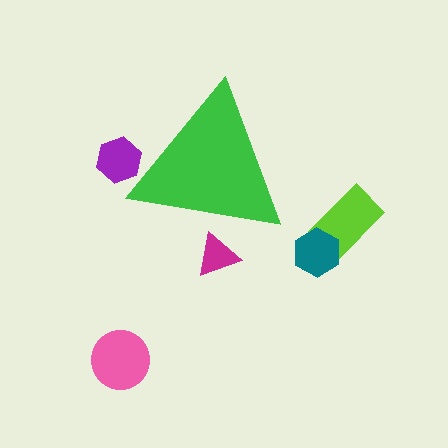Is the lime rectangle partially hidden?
No, the lime rectangle is fully visible.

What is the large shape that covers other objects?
A green triangle.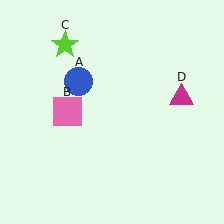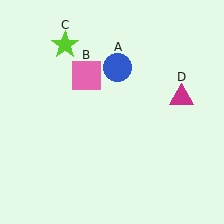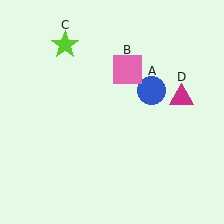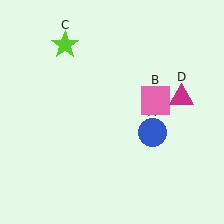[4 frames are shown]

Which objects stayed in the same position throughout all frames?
Lime star (object C) and magenta triangle (object D) remained stationary.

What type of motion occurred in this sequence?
The blue circle (object A), pink square (object B) rotated clockwise around the center of the scene.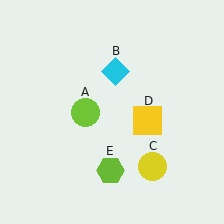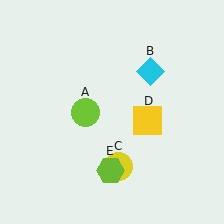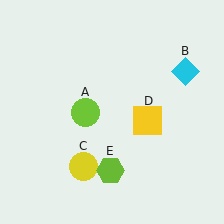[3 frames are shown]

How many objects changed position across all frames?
2 objects changed position: cyan diamond (object B), yellow circle (object C).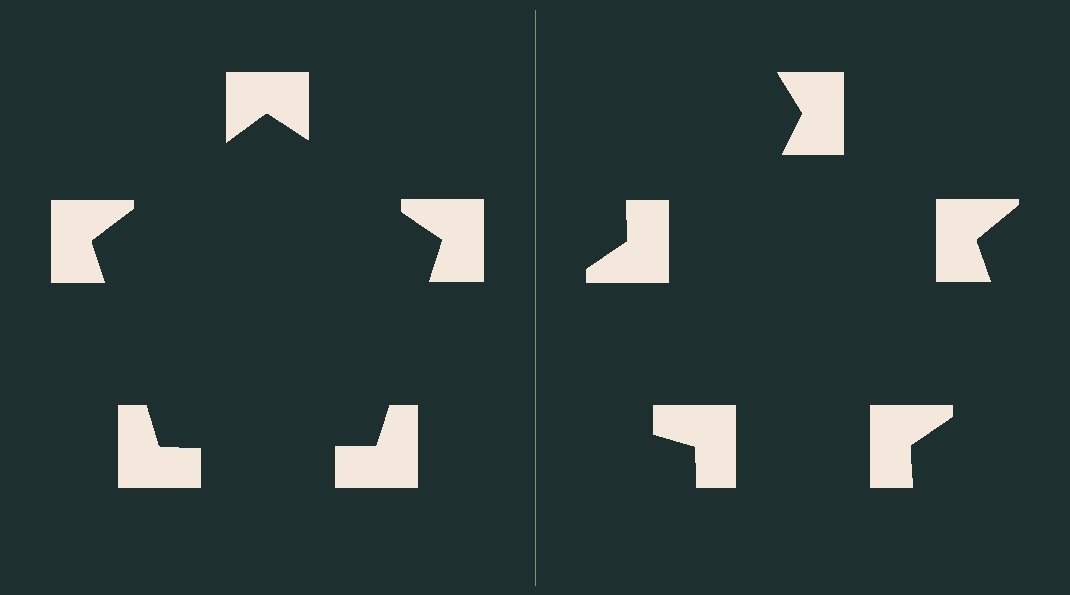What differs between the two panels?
The notched squares are positioned identically on both sides; only the wedge orientations differ. On the left they align to a pentagon; on the right they are misaligned.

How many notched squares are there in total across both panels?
10 — 5 on each side.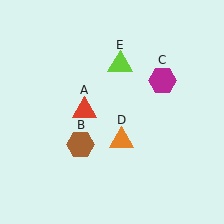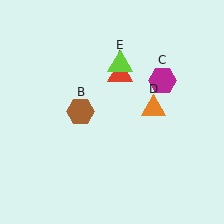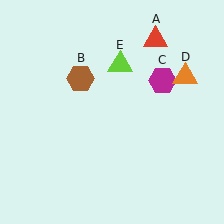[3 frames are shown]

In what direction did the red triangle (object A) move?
The red triangle (object A) moved up and to the right.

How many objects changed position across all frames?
3 objects changed position: red triangle (object A), brown hexagon (object B), orange triangle (object D).